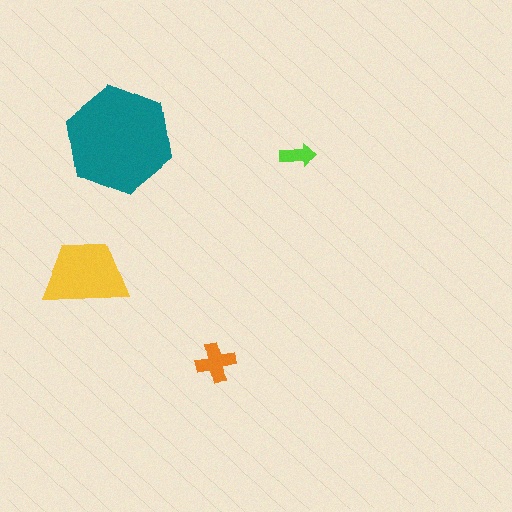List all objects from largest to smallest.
The teal hexagon, the yellow trapezoid, the orange cross, the lime arrow.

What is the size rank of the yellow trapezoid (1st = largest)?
2nd.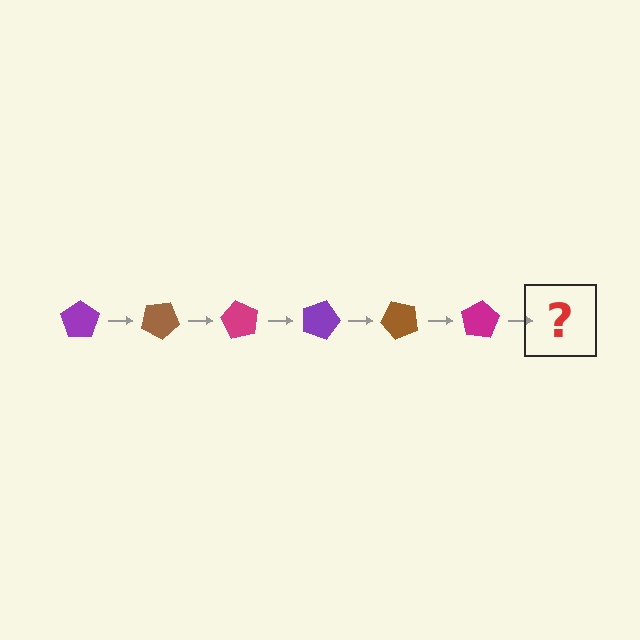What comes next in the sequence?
The next element should be a purple pentagon, rotated 180 degrees from the start.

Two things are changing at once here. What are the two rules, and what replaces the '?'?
The two rules are that it rotates 30 degrees each step and the color cycles through purple, brown, and magenta. The '?' should be a purple pentagon, rotated 180 degrees from the start.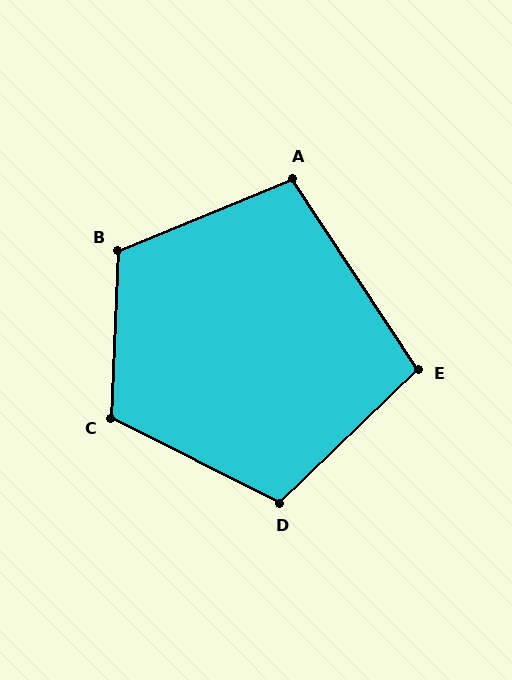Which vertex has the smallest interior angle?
E, at approximately 100 degrees.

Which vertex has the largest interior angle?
C, at approximately 115 degrees.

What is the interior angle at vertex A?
Approximately 101 degrees (obtuse).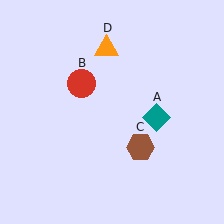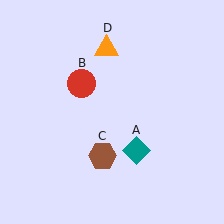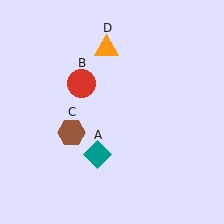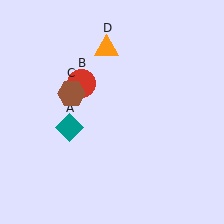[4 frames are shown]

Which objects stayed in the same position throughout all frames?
Red circle (object B) and orange triangle (object D) remained stationary.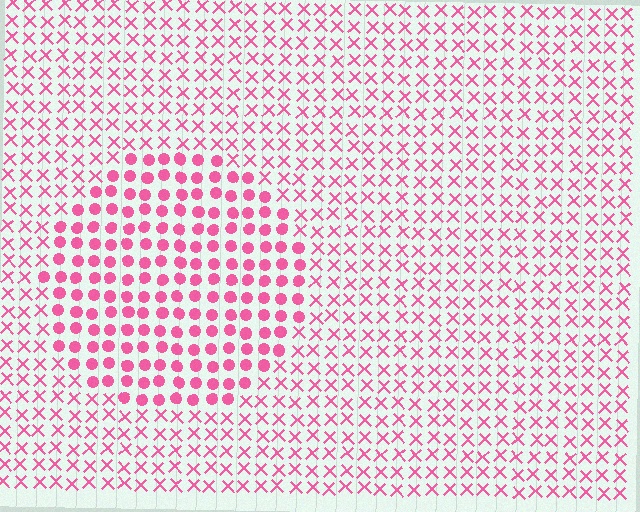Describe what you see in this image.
The image is filled with small pink elements arranged in a uniform grid. A circle-shaped region contains circles, while the surrounding area contains X marks. The boundary is defined purely by the change in element shape.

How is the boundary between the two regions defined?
The boundary is defined by a change in element shape: circles inside vs. X marks outside. All elements share the same color and spacing.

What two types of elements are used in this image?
The image uses circles inside the circle region and X marks outside it.